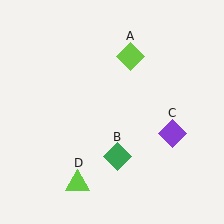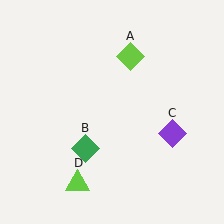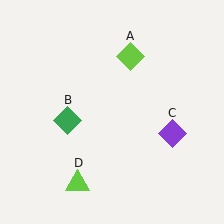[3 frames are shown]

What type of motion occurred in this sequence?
The green diamond (object B) rotated clockwise around the center of the scene.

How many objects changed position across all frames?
1 object changed position: green diamond (object B).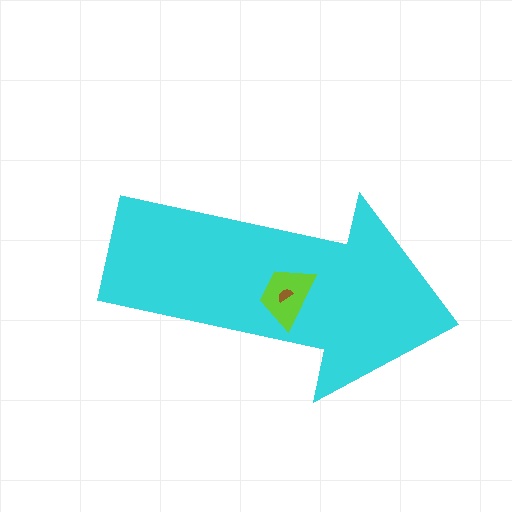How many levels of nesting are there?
3.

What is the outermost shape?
The cyan arrow.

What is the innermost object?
The brown semicircle.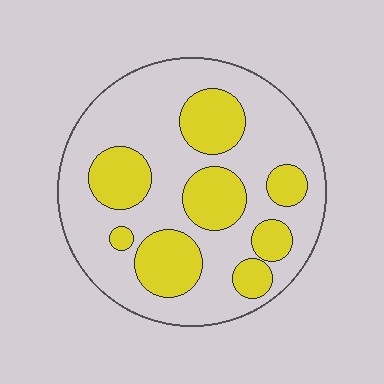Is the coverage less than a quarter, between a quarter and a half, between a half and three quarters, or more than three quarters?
Between a quarter and a half.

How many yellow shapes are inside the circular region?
8.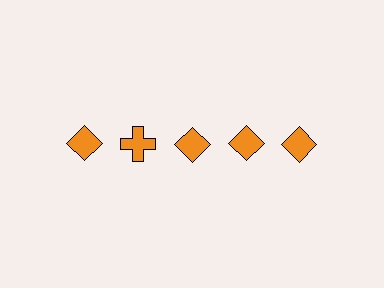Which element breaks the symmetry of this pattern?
The orange cross in the top row, second from left column breaks the symmetry. All other shapes are orange diamonds.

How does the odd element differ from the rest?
It has a different shape: cross instead of diamond.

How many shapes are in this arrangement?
There are 5 shapes arranged in a grid pattern.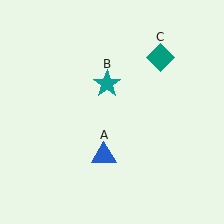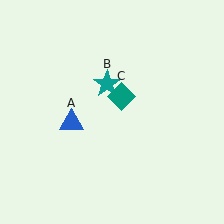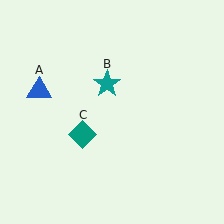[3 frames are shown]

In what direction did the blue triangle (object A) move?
The blue triangle (object A) moved up and to the left.